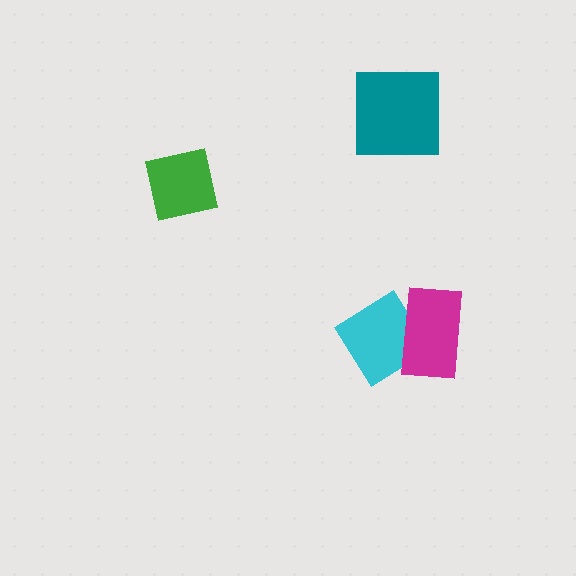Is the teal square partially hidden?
No, no other shape covers it.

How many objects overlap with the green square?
0 objects overlap with the green square.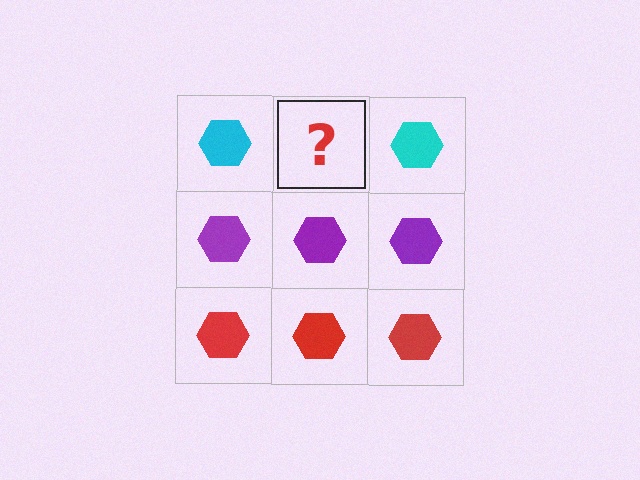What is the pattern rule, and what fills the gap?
The rule is that each row has a consistent color. The gap should be filled with a cyan hexagon.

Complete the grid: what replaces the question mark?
The question mark should be replaced with a cyan hexagon.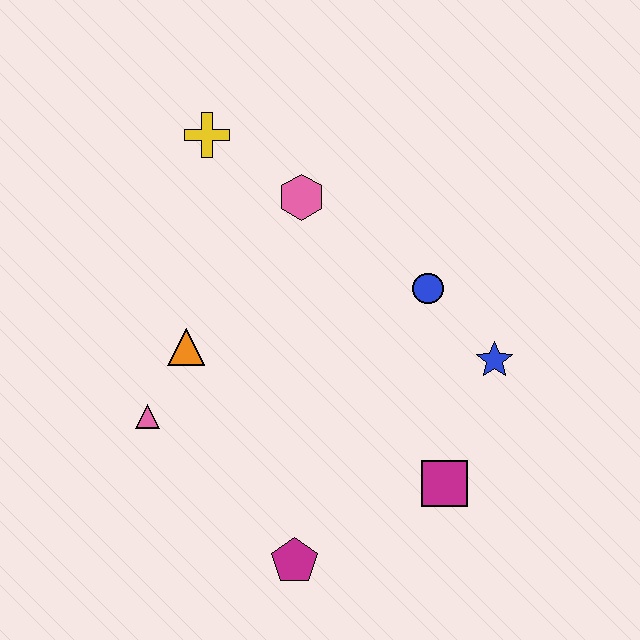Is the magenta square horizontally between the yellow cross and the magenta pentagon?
No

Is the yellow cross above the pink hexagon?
Yes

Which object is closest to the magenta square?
The blue star is closest to the magenta square.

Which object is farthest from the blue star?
The yellow cross is farthest from the blue star.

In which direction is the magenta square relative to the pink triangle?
The magenta square is to the right of the pink triangle.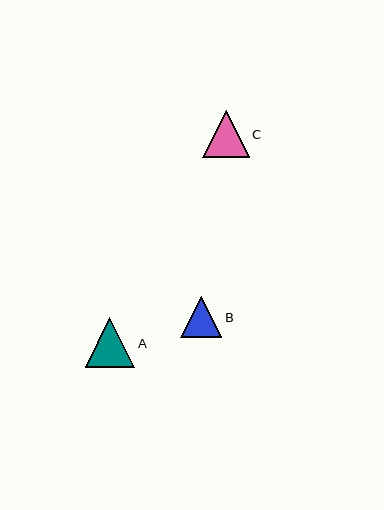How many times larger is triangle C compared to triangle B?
Triangle C is approximately 1.1 times the size of triangle B.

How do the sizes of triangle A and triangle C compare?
Triangle A and triangle C are approximately the same size.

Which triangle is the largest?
Triangle A is the largest with a size of approximately 50 pixels.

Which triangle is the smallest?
Triangle B is the smallest with a size of approximately 41 pixels.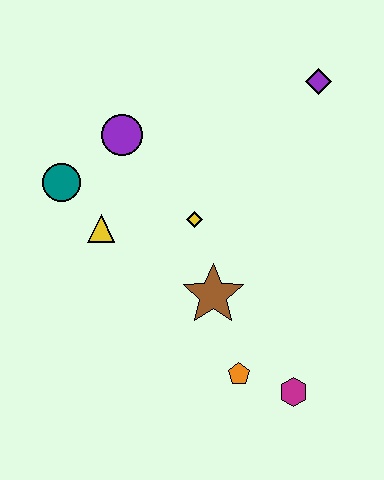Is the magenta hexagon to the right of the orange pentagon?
Yes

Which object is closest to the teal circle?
The yellow triangle is closest to the teal circle.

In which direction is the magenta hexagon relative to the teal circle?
The magenta hexagon is to the right of the teal circle.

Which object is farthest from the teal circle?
The magenta hexagon is farthest from the teal circle.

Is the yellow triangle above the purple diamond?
No